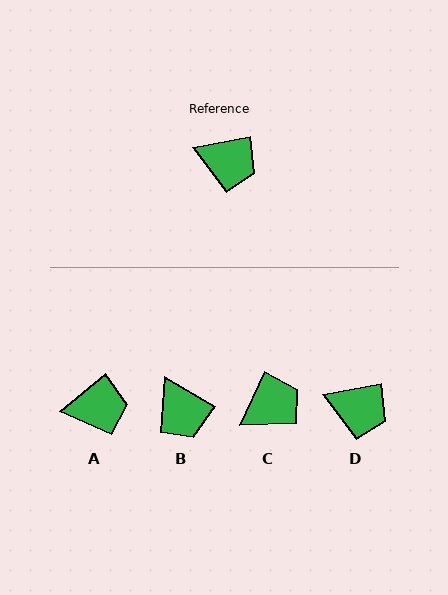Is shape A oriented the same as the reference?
No, it is off by about 29 degrees.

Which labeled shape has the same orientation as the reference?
D.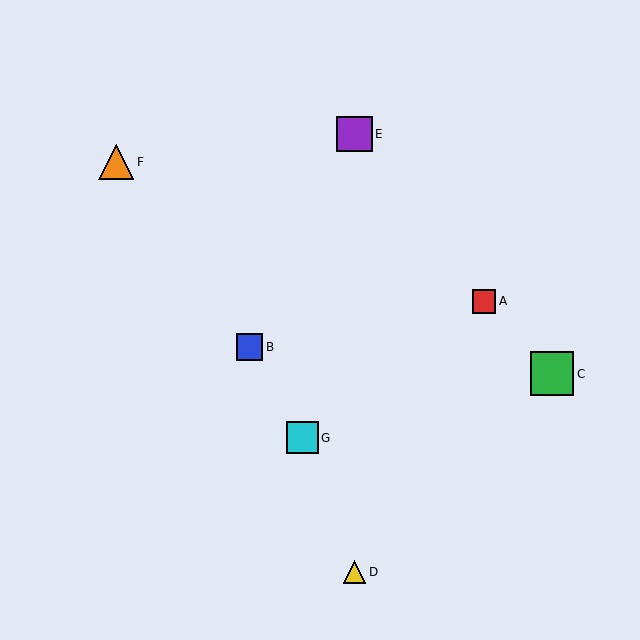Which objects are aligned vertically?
Objects D, E are aligned vertically.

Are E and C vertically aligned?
No, E is at x≈355 and C is at x≈552.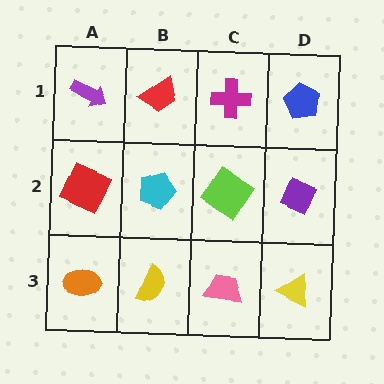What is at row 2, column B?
A cyan pentagon.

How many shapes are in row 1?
4 shapes.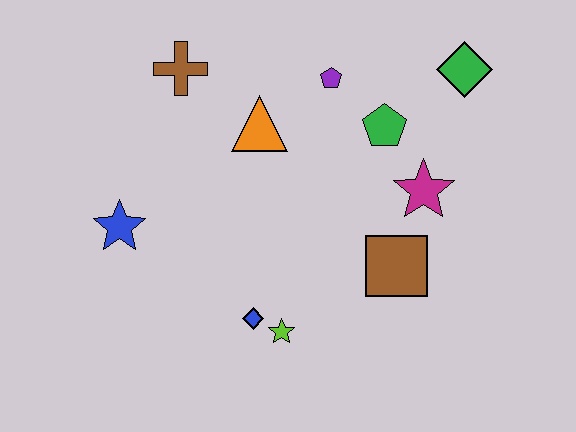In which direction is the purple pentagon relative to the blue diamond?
The purple pentagon is above the blue diamond.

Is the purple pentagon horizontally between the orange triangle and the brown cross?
No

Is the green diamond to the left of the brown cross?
No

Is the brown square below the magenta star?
Yes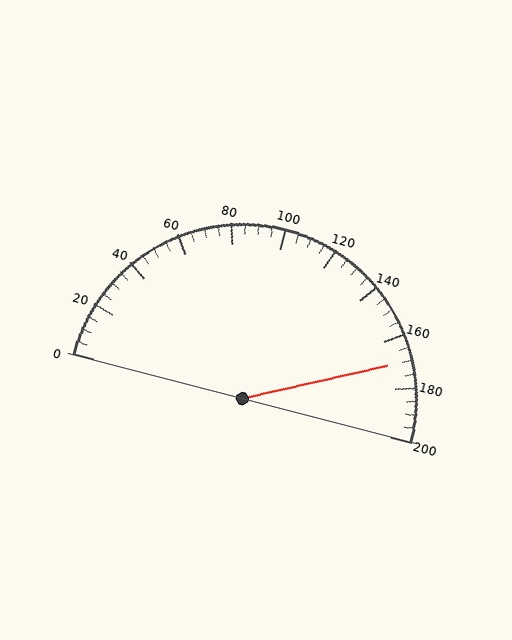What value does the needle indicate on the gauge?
The needle indicates approximately 170.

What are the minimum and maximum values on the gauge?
The gauge ranges from 0 to 200.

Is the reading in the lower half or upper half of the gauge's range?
The reading is in the upper half of the range (0 to 200).